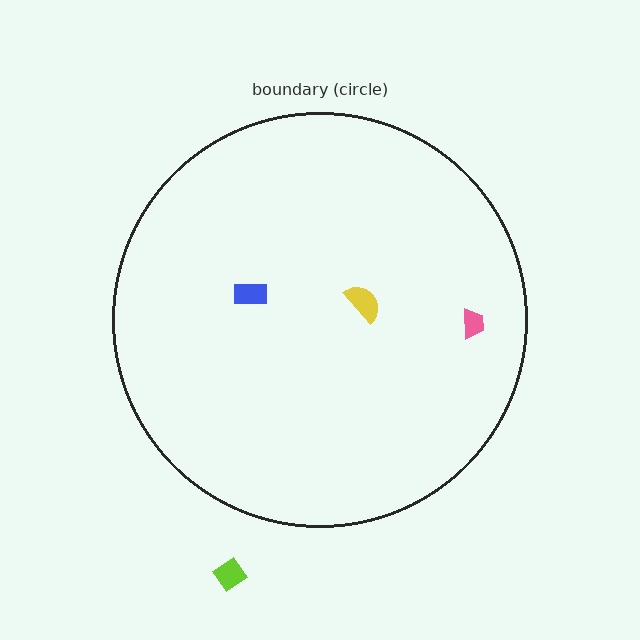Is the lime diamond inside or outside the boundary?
Outside.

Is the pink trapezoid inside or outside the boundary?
Inside.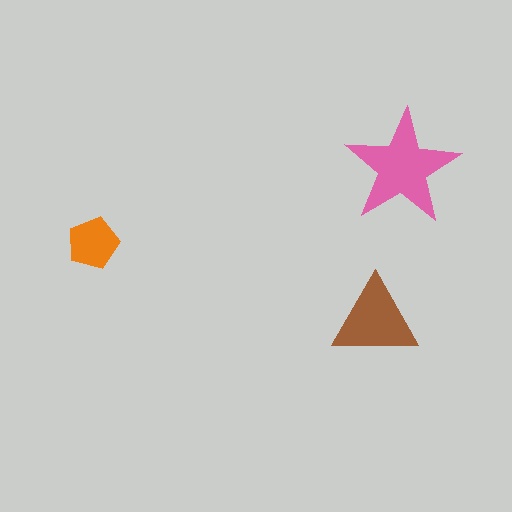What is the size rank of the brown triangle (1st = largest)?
2nd.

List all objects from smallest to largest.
The orange pentagon, the brown triangle, the pink star.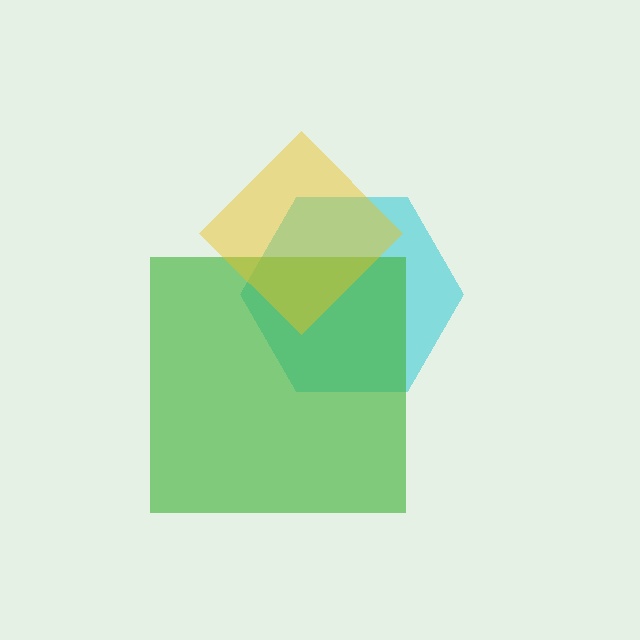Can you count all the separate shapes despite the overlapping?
Yes, there are 3 separate shapes.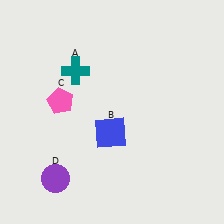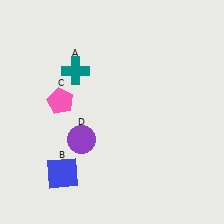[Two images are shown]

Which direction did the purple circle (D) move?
The purple circle (D) moved up.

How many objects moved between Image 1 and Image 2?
2 objects moved between the two images.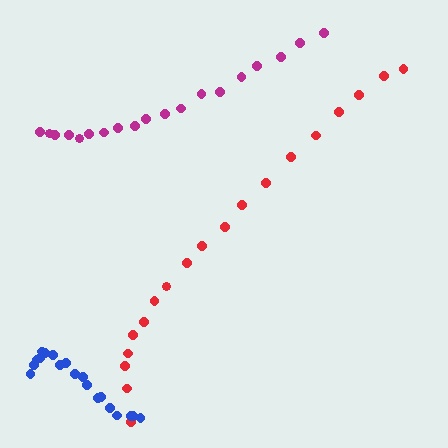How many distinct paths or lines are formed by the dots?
There are 3 distinct paths.